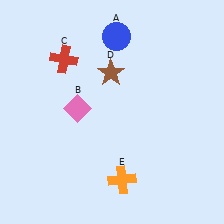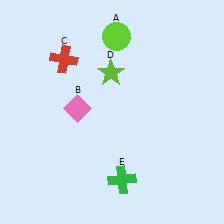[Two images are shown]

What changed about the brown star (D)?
In Image 1, D is brown. In Image 2, it changed to lime.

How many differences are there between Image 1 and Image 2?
There are 3 differences between the two images.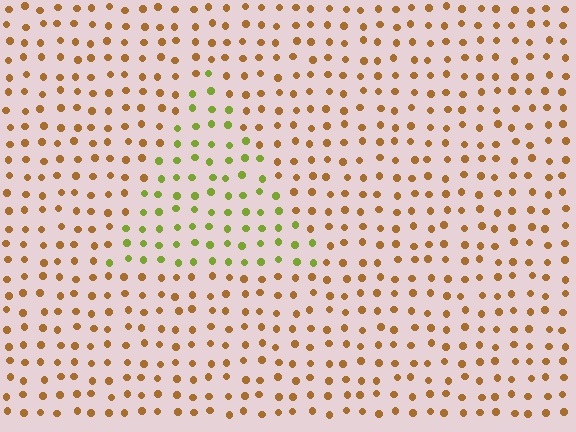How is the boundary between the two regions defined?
The boundary is defined purely by a slight shift in hue (about 50 degrees). Spacing, size, and orientation are identical on both sides.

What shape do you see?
I see a triangle.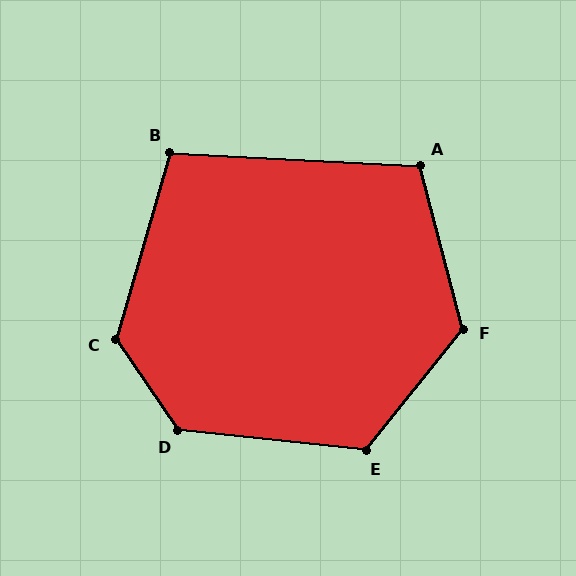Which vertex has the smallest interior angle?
B, at approximately 103 degrees.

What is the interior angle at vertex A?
Approximately 108 degrees (obtuse).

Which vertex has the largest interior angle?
D, at approximately 130 degrees.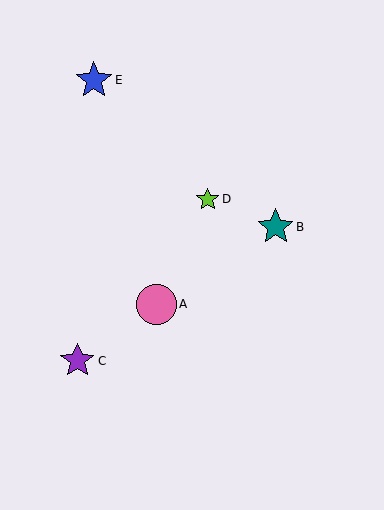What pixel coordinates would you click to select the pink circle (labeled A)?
Click at (156, 304) to select the pink circle A.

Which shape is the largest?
The pink circle (labeled A) is the largest.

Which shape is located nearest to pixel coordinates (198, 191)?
The lime star (labeled D) at (208, 199) is nearest to that location.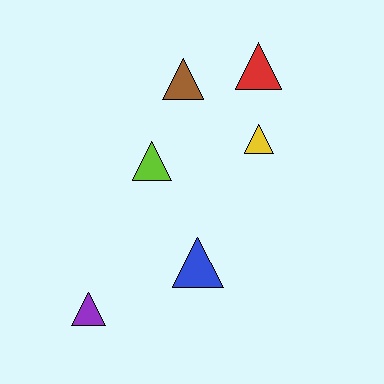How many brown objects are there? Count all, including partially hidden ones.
There is 1 brown object.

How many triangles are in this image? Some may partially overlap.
There are 6 triangles.